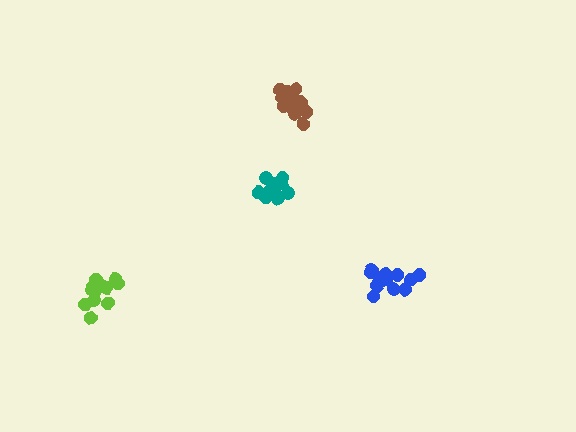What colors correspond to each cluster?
The clusters are colored: teal, lime, brown, blue.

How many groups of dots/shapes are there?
There are 4 groups.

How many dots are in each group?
Group 1: 14 dots, Group 2: 13 dots, Group 3: 17 dots, Group 4: 13 dots (57 total).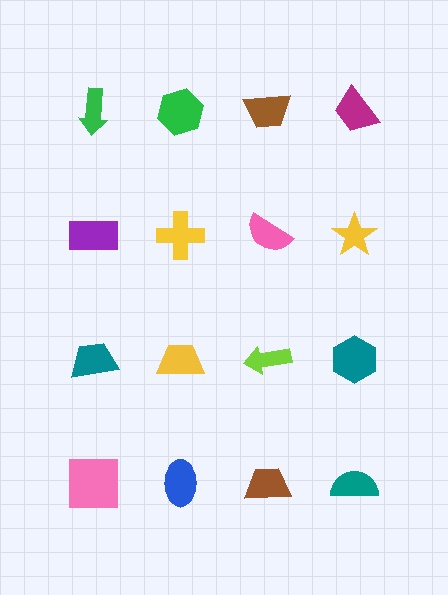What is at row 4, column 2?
A blue ellipse.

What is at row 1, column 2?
A green hexagon.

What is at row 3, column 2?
A yellow trapezoid.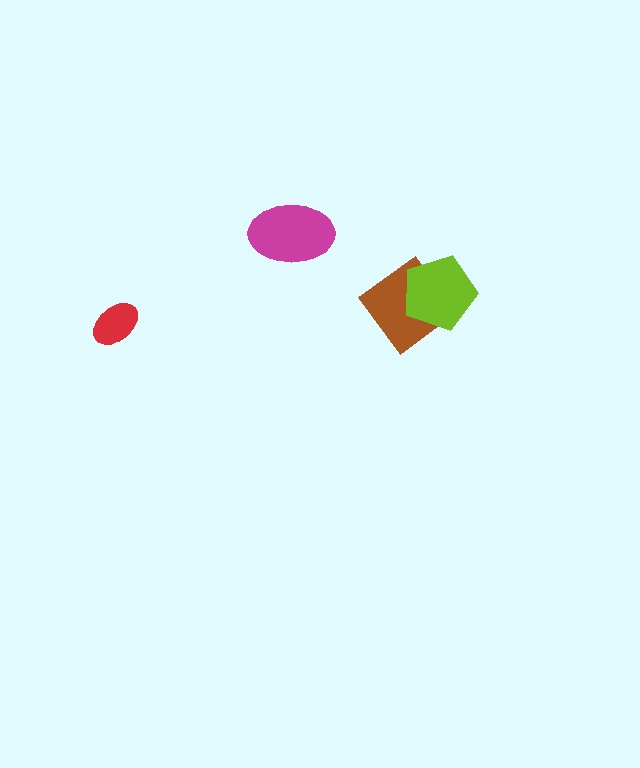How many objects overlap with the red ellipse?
0 objects overlap with the red ellipse.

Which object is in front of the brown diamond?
The lime pentagon is in front of the brown diamond.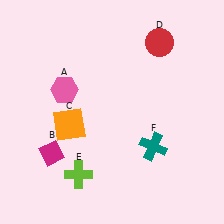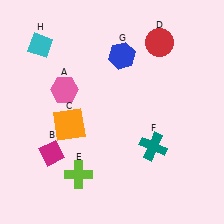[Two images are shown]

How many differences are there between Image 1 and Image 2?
There are 2 differences between the two images.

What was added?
A blue hexagon (G), a cyan diamond (H) were added in Image 2.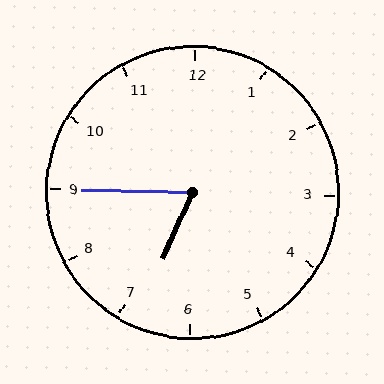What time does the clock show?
6:45.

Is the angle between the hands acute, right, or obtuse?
It is acute.